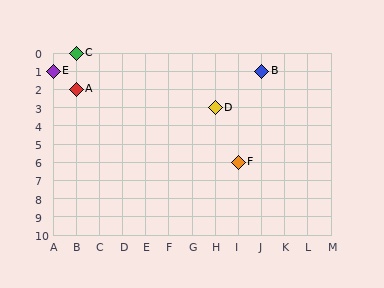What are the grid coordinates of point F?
Point F is at grid coordinates (I, 6).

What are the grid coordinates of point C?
Point C is at grid coordinates (B, 0).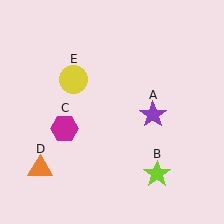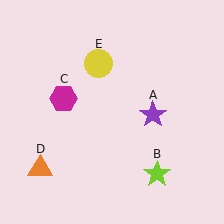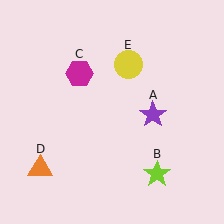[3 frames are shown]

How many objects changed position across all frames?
2 objects changed position: magenta hexagon (object C), yellow circle (object E).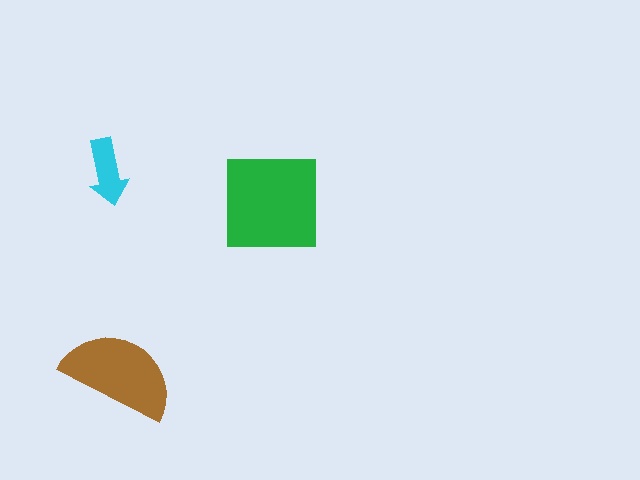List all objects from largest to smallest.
The green square, the brown semicircle, the cyan arrow.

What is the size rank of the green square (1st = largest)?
1st.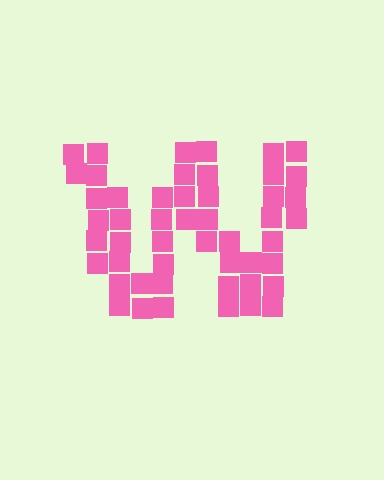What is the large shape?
The large shape is the letter W.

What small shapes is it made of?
It is made of small squares.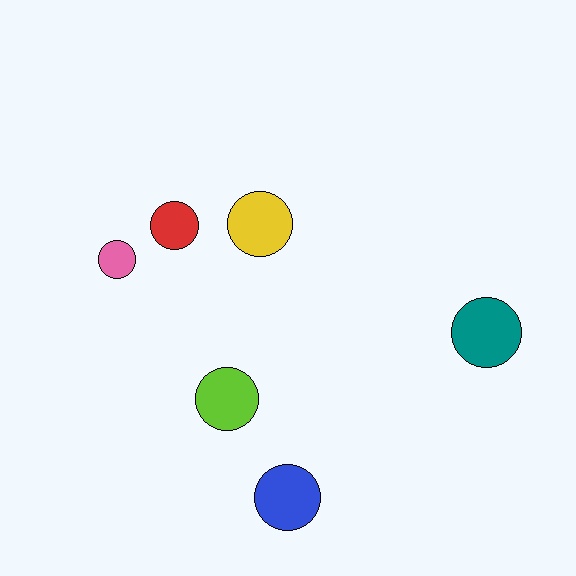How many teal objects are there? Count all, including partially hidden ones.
There is 1 teal object.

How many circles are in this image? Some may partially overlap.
There are 6 circles.